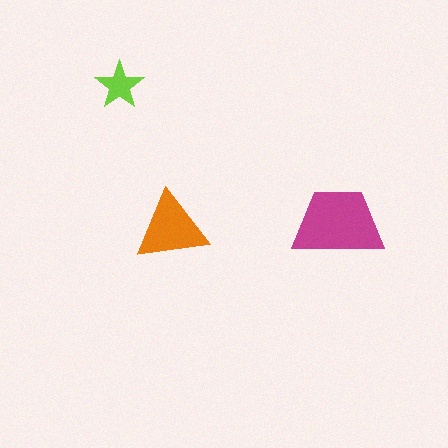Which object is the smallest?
The lime star.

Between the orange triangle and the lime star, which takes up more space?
The orange triangle.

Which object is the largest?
The magenta trapezoid.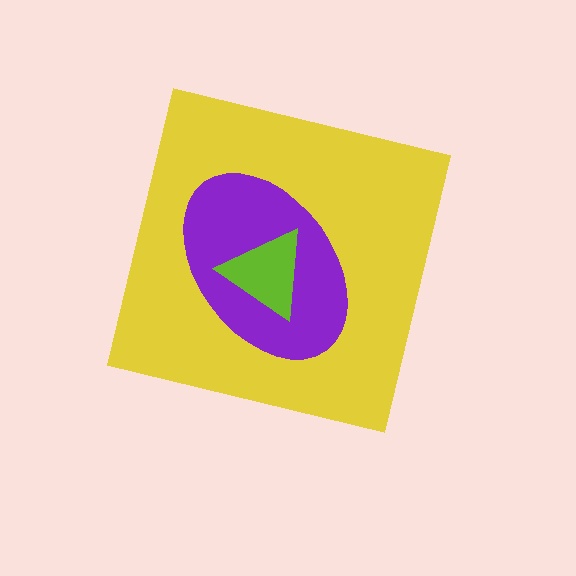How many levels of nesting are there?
3.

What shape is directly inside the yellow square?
The purple ellipse.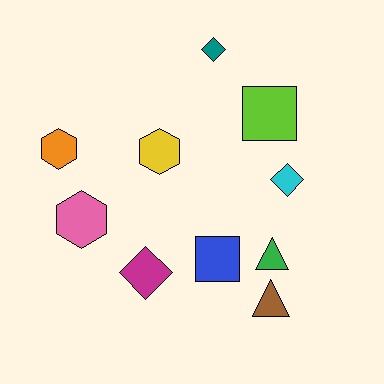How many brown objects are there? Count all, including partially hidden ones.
There is 1 brown object.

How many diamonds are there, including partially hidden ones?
There are 3 diamonds.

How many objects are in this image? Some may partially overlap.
There are 10 objects.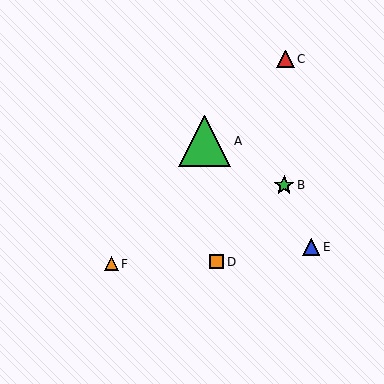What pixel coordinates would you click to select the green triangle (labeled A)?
Click at (205, 141) to select the green triangle A.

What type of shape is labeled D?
Shape D is an orange square.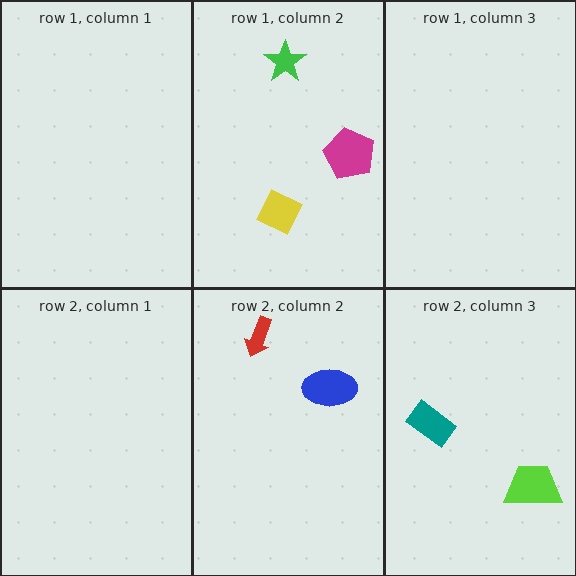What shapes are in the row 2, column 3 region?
The teal rectangle, the lime trapezoid.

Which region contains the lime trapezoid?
The row 2, column 3 region.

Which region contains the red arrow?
The row 2, column 2 region.